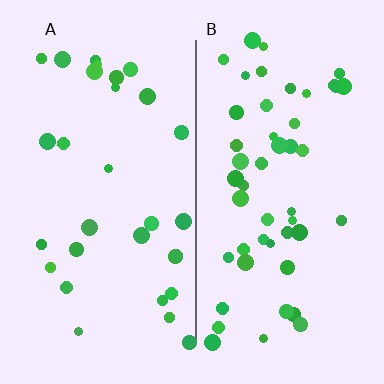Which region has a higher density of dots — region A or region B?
B (the right).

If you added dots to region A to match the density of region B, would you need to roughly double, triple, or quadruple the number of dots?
Approximately double.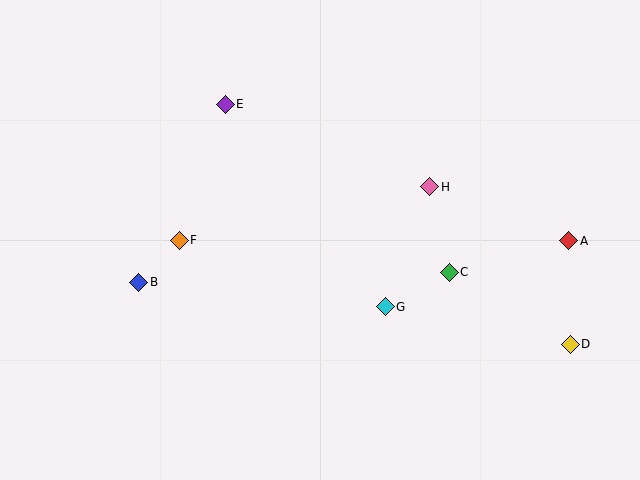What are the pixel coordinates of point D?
Point D is at (570, 344).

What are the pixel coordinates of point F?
Point F is at (179, 240).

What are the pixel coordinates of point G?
Point G is at (385, 307).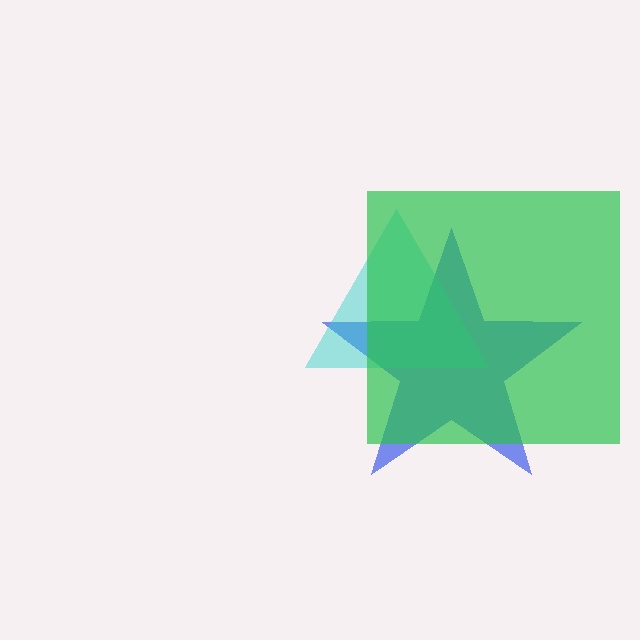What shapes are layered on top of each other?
The layered shapes are: a blue star, a cyan triangle, a green square.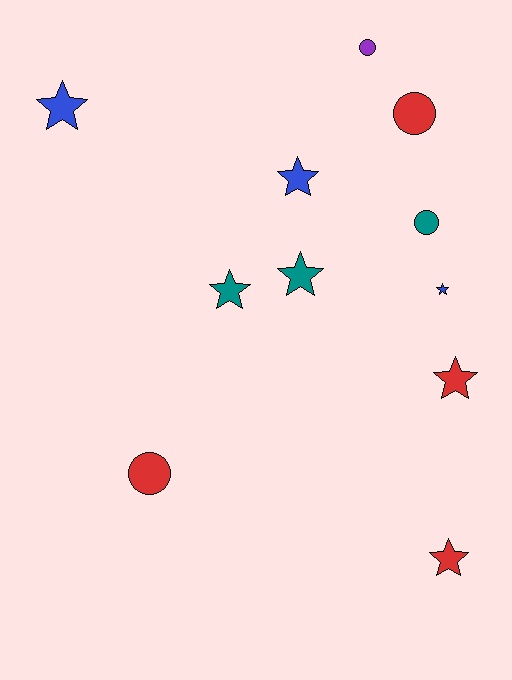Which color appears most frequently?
Red, with 4 objects.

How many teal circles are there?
There is 1 teal circle.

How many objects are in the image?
There are 11 objects.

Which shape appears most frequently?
Star, with 7 objects.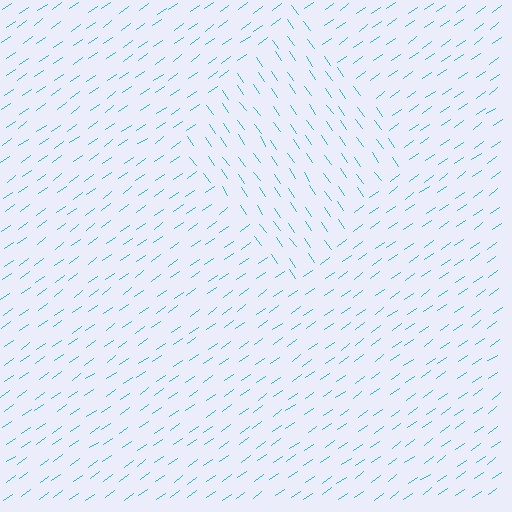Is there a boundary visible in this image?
Yes, there is a texture boundary formed by a change in line orientation.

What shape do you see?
I see a diamond.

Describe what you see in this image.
The image is filled with small cyan line segments. A diamond region in the image has lines oriented differently from the surrounding lines, creating a visible texture boundary.